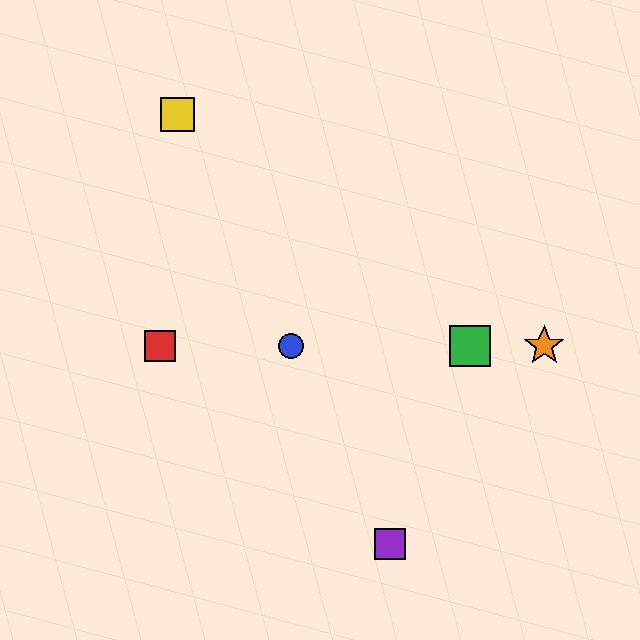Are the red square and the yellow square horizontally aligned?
No, the red square is at y≈346 and the yellow square is at y≈115.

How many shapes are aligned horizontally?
4 shapes (the red square, the blue circle, the green square, the orange star) are aligned horizontally.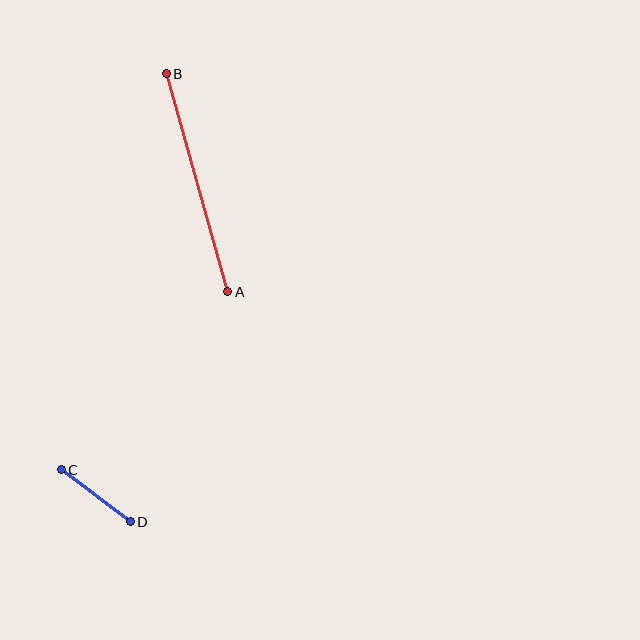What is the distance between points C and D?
The distance is approximately 86 pixels.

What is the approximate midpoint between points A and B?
The midpoint is at approximately (197, 183) pixels.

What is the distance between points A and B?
The distance is approximately 227 pixels.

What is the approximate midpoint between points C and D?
The midpoint is at approximately (96, 496) pixels.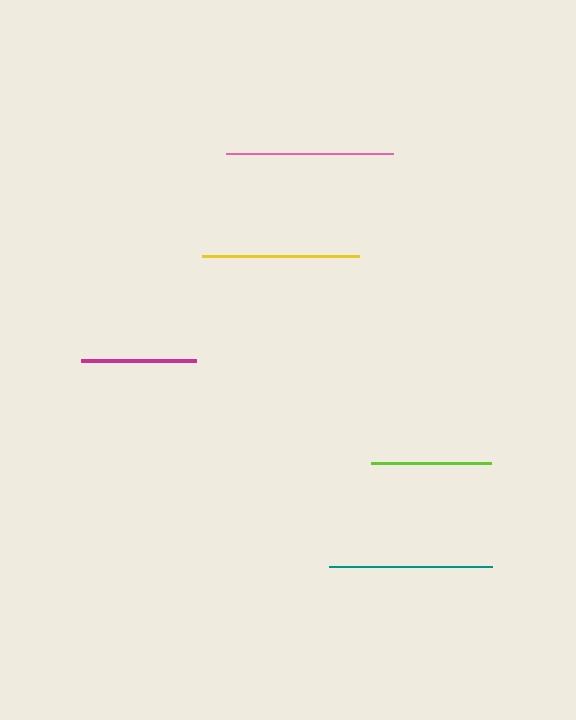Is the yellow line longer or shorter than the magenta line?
The yellow line is longer than the magenta line.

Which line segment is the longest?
The pink line is the longest at approximately 166 pixels.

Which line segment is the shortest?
The magenta line is the shortest at approximately 116 pixels.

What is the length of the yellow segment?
The yellow segment is approximately 157 pixels long.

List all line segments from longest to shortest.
From longest to shortest: pink, teal, yellow, lime, magenta.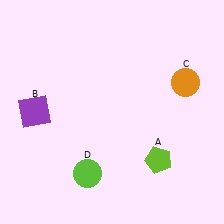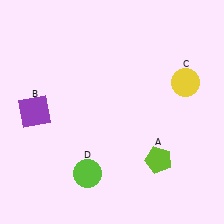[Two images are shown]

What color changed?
The circle (C) changed from orange in Image 1 to yellow in Image 2.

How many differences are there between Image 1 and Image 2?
There is 1 difference between the two images.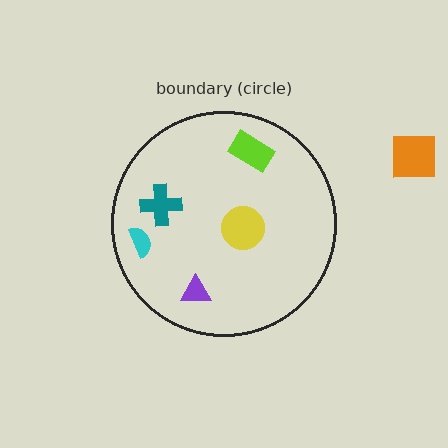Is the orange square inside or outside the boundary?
Outside.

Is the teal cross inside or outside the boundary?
Inside.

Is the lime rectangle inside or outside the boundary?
Inside.